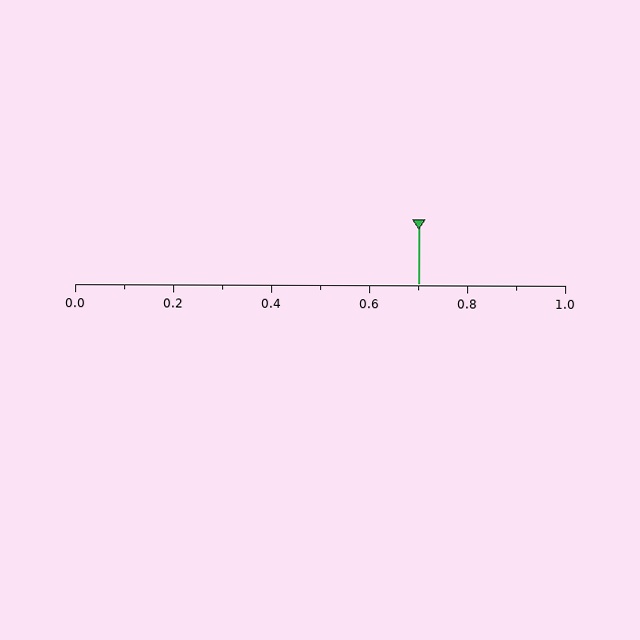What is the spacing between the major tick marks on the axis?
The major ticks are spaced 0.2 apart.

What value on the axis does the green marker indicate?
The marker indicates approximately 0.7.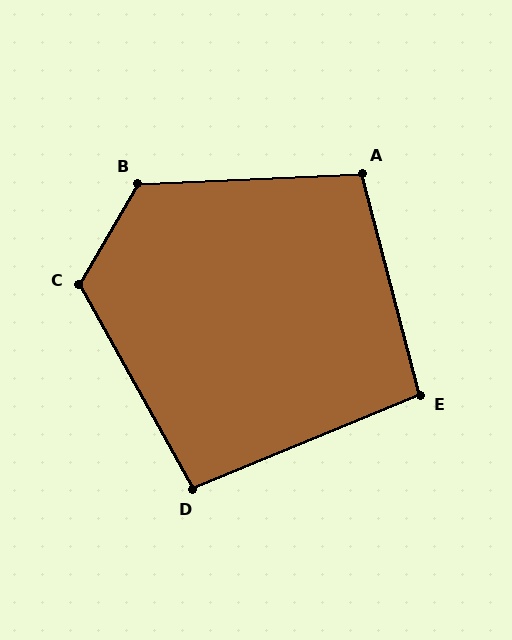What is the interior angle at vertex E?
Approximately 98 degrees (obtuse).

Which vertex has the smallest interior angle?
D, at approximately 97 degrees.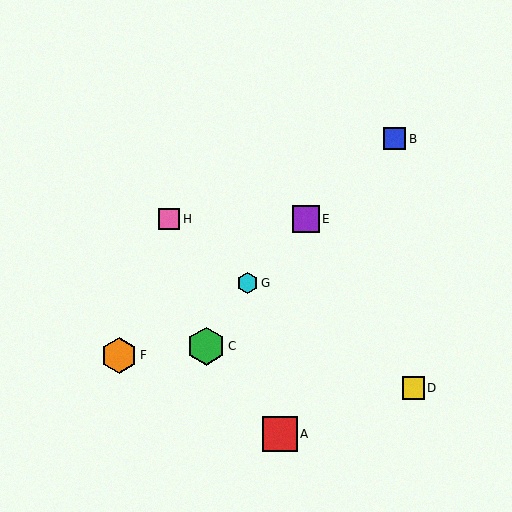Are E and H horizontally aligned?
Yes, both are at y≈219.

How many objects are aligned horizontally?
2 objects (E, H) are aligned horizontally.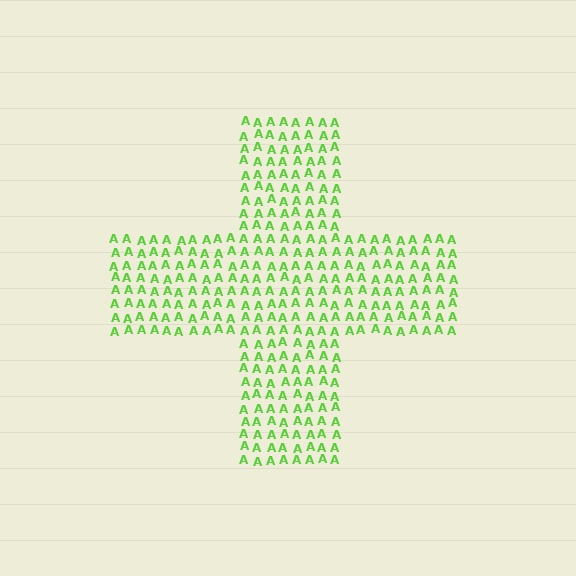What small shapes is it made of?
It is made of small letter A's.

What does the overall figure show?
The overall figure shows a cross.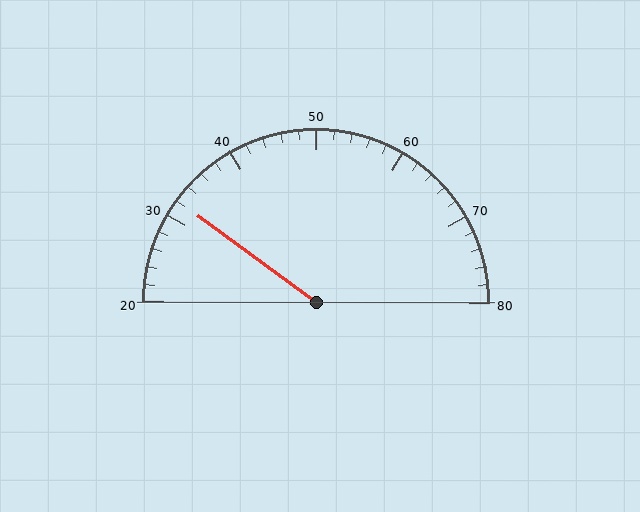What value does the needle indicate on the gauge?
The needle indicates approximately 32.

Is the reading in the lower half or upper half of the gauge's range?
The reading is in the lower half of the range (20 to 80).